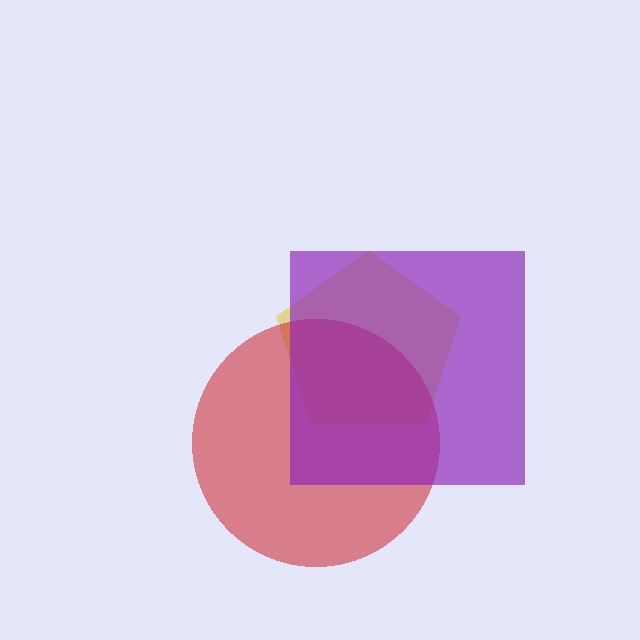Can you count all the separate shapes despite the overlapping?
Yes, there are 3 separate shapes.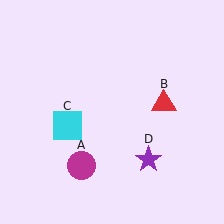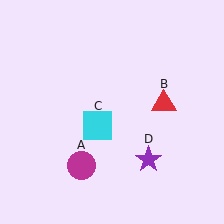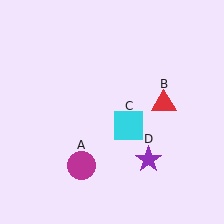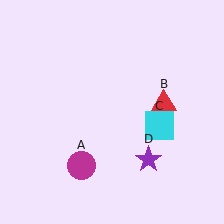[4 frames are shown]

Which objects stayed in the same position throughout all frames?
Magenta circle (object A) and red triangle (object B) and purple star (object D) remained stationary.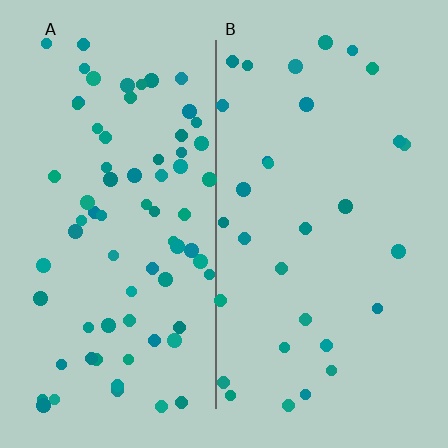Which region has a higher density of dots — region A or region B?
A (the left).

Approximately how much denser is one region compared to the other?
Approximately 2.4× — region A over region B.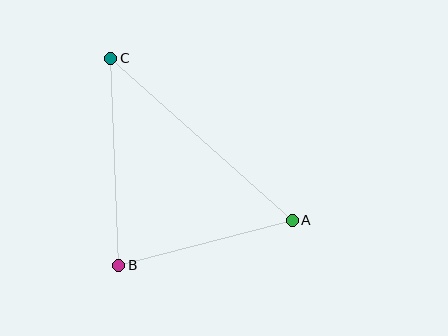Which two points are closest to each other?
Points A and B are closest to each other.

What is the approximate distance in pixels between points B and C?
The distance between B and C is approximately 207 pixels.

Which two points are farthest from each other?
Points A and C are farthest from each other.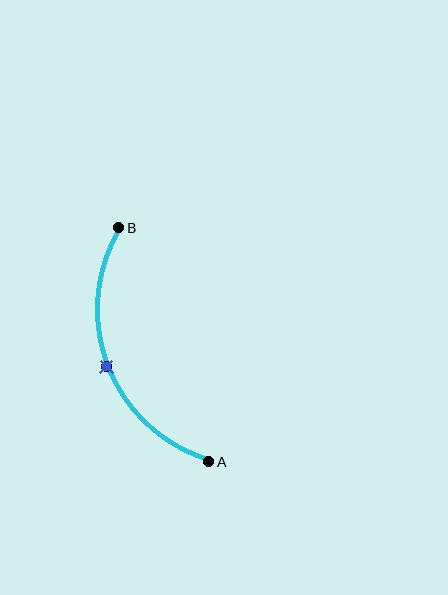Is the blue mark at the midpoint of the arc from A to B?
Yes. The blue mark lies on the arc at equal arc-length from both A and B — it is the arc midpoint.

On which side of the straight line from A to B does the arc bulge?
The arc bulges to the left of the straight line connecting A and B.